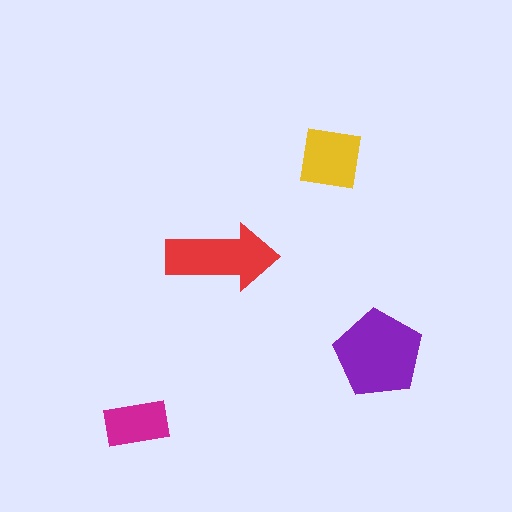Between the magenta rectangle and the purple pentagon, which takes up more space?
The purple pentagon.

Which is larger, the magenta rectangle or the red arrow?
The red arrow.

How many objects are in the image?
There are 4 objects in the image.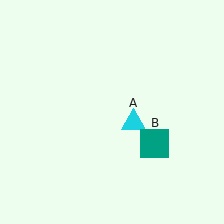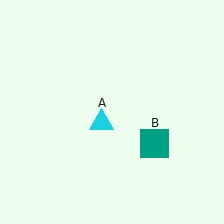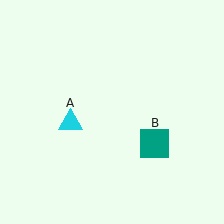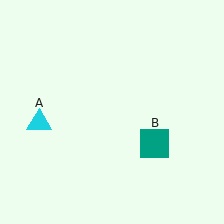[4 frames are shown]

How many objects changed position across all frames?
1 object changed position: cyan triangle (object A).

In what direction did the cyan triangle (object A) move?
The cyan triangle (object A) moved left.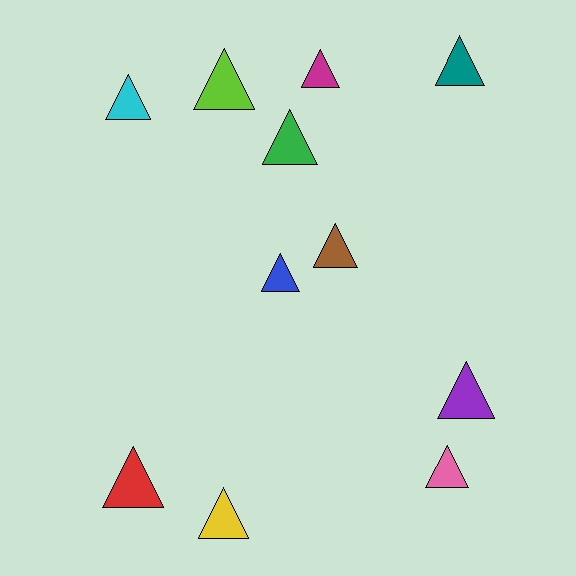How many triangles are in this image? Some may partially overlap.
There are 11 triangles.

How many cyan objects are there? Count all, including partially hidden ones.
There is 1 cyan object.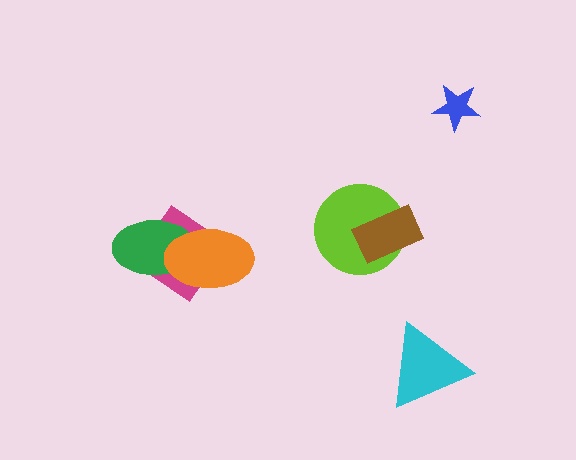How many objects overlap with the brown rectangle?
1 object overlaps with the brown rectangle.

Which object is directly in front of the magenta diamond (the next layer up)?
The green ellipse is directly in front of the magenta diamond.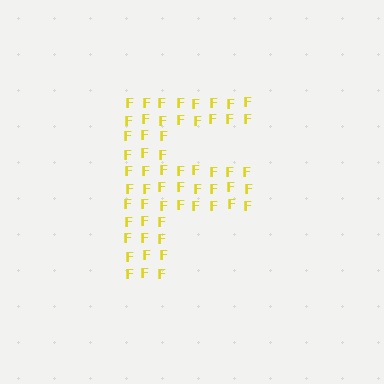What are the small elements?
The small elements are letter F's.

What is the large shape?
The large shape is the letter F.